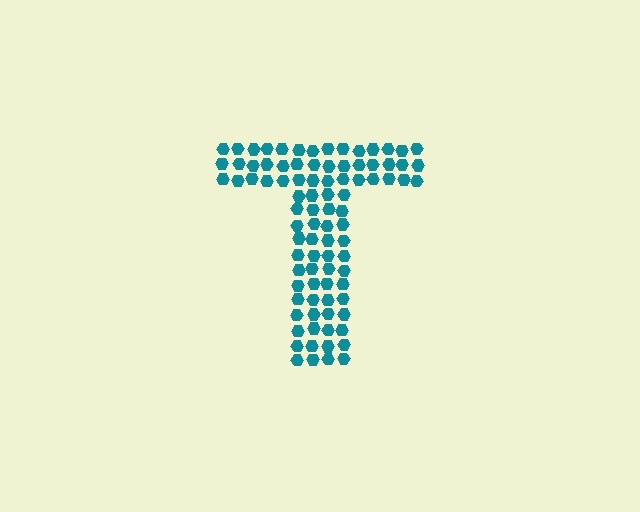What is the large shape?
The large shape is the letter T.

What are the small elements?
The small elements are hexagons.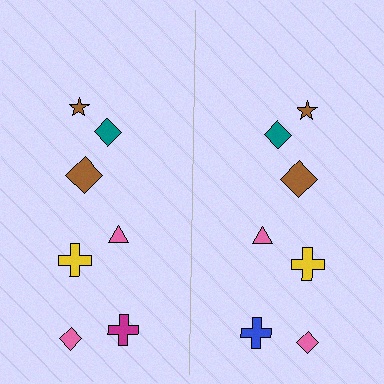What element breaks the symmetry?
The blue cross on the right side breaks the symmetry — its mirror counterpart is magenta.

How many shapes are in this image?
There are 14 shapes in this image.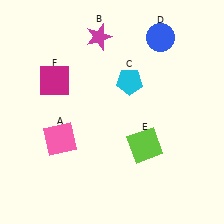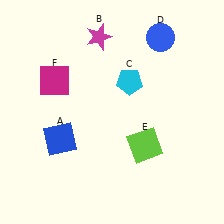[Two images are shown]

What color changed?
The square (A) changed from pink in Image 1 to blue in Image 2.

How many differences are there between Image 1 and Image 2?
There is 1 difference between the two images.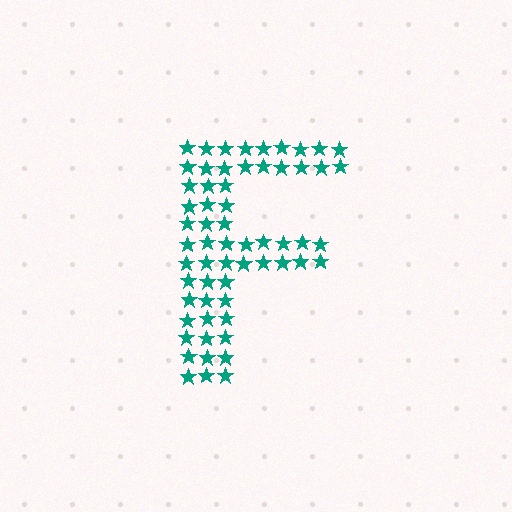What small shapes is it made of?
It is made of small stars.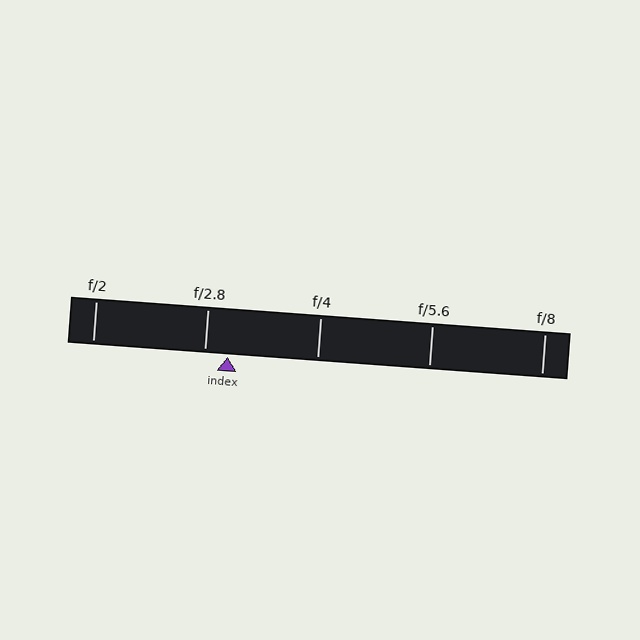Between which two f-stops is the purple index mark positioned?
The index mark is between f/2.8 and f/4.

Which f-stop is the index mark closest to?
The index mark is closest to f/2.8.